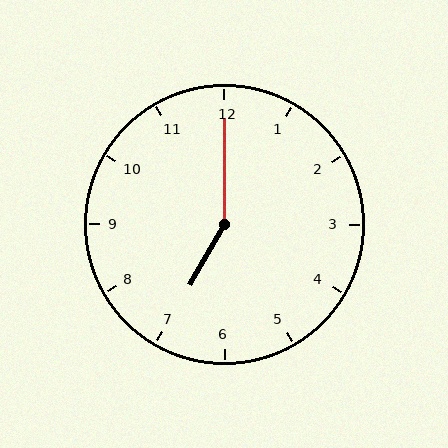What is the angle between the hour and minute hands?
Approximately 150 degrees.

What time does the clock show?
7:00.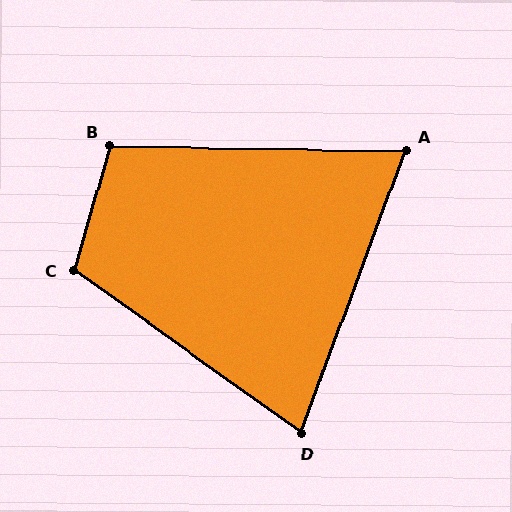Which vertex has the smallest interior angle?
A, at approximately 71 degrees.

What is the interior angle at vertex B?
Approximately 105 degrees (obtuse).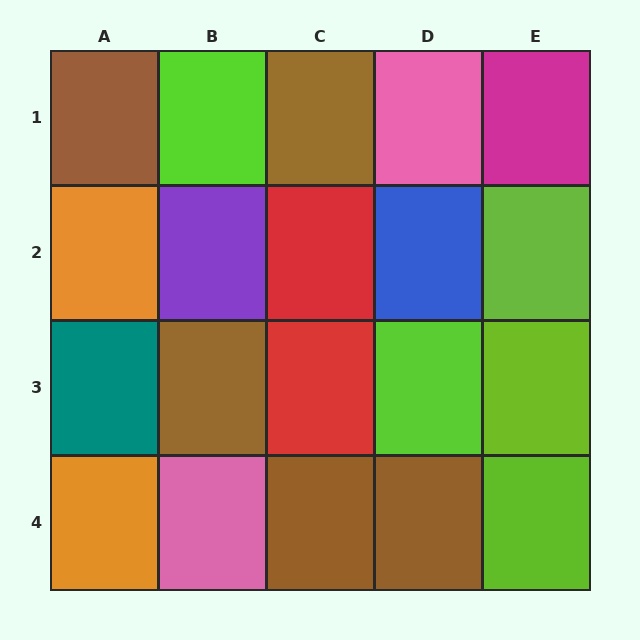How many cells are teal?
1 cell is teal.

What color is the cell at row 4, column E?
Lime.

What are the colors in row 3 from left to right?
Teal, brown, red, lime, lime.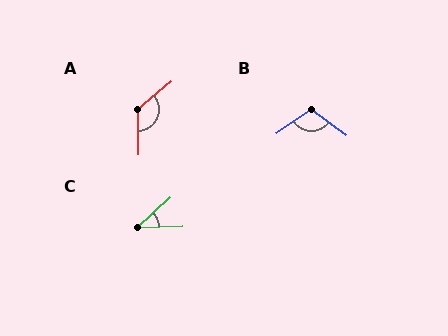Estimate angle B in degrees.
Approximately 108 degrees.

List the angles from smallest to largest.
C (40°), B (108°), A (129°).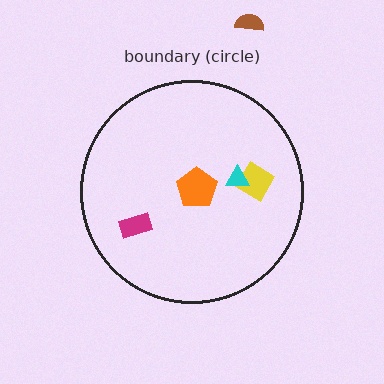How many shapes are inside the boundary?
4 inside, 1 outside.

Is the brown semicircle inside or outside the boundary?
Outside.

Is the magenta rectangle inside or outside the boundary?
Inside.